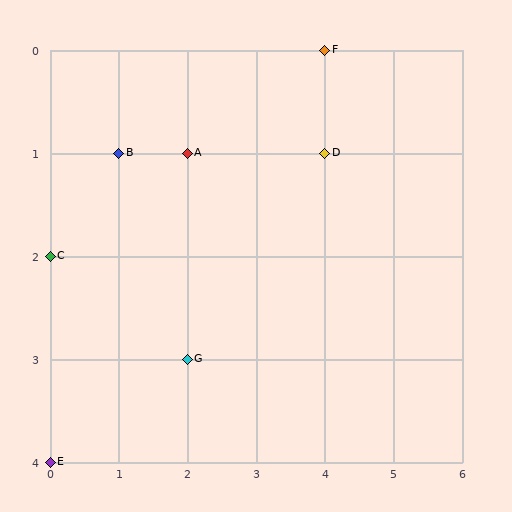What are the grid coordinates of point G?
Point G is at grid coordinates (2, 3).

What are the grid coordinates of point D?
Point D is at grid coordinates (4, 1).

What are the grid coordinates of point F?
Point F is at grid coordinates (4, 0).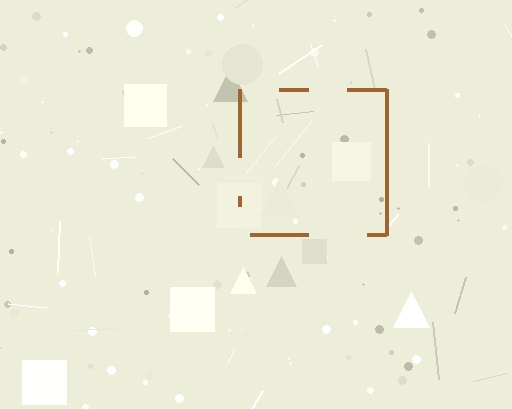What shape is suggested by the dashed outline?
The dashed outline suggests a square.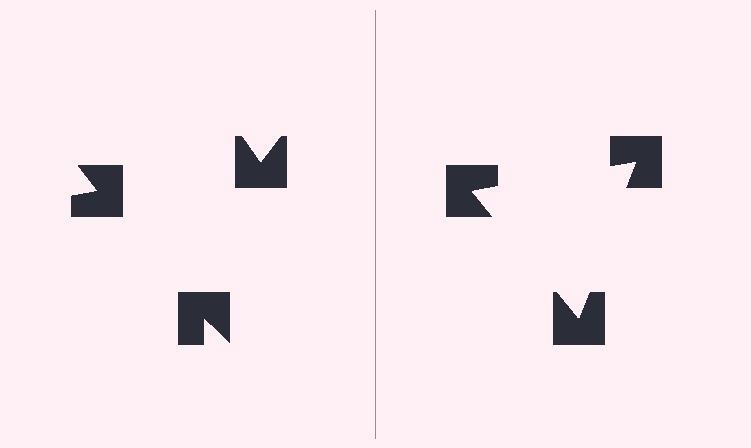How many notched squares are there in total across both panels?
6 — 3 on each side.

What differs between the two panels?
The notched squares are positioned identically on both sides; only the wedge orientations differ. On the right they align to a triangle; on the left they are misaligned.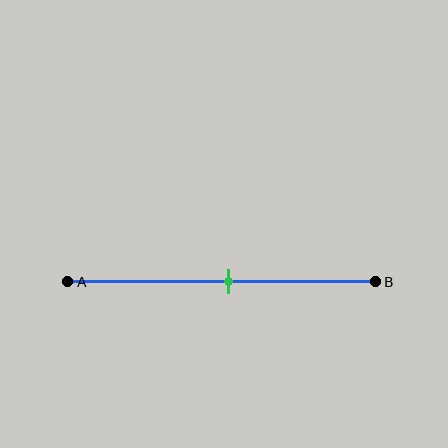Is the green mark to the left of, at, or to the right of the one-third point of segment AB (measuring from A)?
The green mark is to the right of the one-third point of segment AB.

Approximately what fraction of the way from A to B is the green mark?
The green mark is approximately 50% of the way from A to B.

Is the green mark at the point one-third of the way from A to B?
No, the mark is at about 50% from A, not at the 33% one-third point.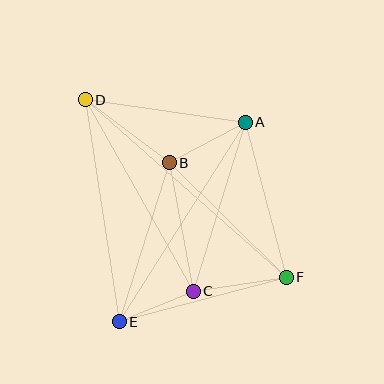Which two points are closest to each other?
Points C and E are closest to each other.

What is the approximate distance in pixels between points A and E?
The distance between A and E is approximately 236 pixels.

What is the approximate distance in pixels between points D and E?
The distance between D and E is approximately 225 pixels.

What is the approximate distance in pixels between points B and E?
The distance between B and E is approximately 167 pixels.